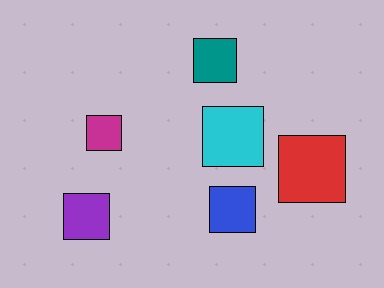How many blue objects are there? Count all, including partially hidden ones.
There is 1 blue object.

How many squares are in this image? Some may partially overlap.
There are 6 squares.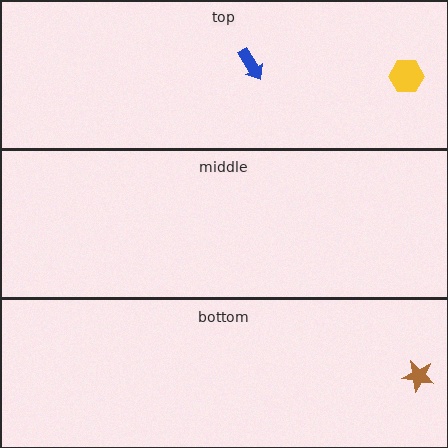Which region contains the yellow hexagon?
The top region.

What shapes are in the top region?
The yellow hexagon, the blue arrow.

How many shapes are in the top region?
2.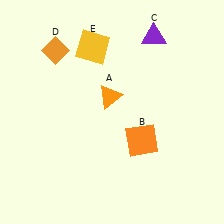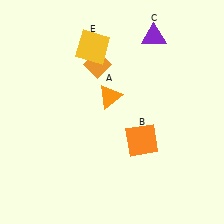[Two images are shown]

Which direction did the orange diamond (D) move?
The orange diamond (D) moved right.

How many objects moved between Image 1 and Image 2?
1 object moved between the two images.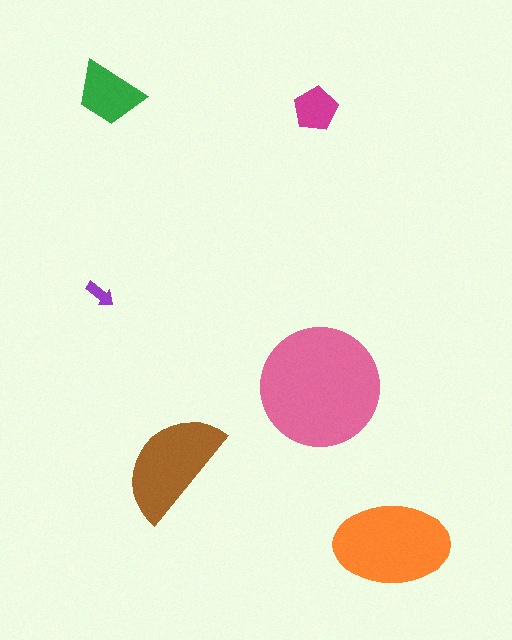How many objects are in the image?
There are 6 objects in the image.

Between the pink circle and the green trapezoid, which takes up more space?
The pink circle.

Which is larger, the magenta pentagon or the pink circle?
The pink circle.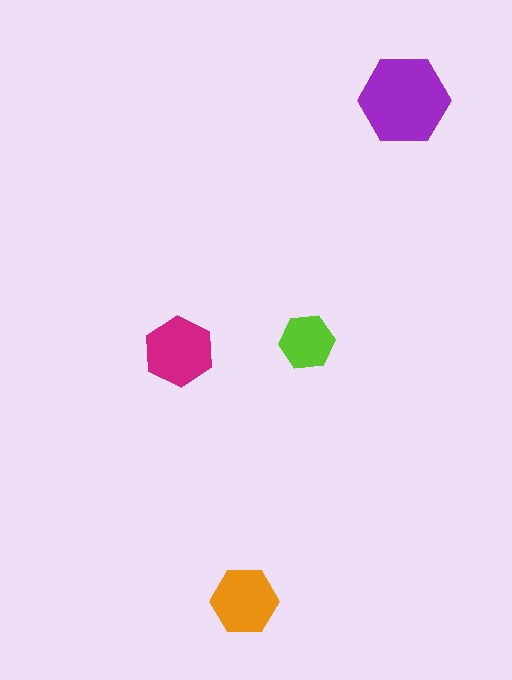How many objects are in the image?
There are 4 objects in the image.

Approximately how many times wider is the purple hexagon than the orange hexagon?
About 1.5 times wider.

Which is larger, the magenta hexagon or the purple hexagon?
The purple one.